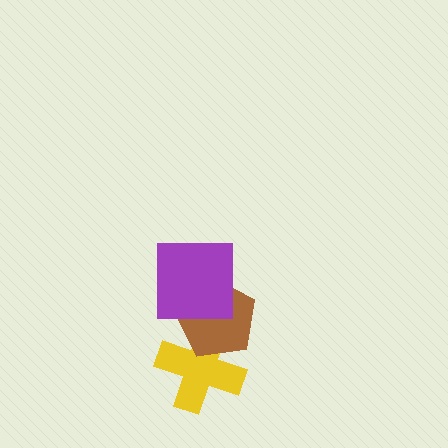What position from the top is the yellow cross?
The yellow cross is 3rd from the top.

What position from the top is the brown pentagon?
The brown pentagon is 2nd from the top.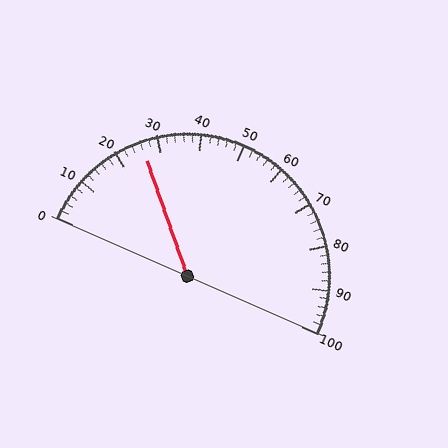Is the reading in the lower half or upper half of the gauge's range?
The reading is in the lower half of the range (0 to 100).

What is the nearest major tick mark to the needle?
The nearest major tick mark is 30.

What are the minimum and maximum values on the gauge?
The gauge ranges from 0 to 100.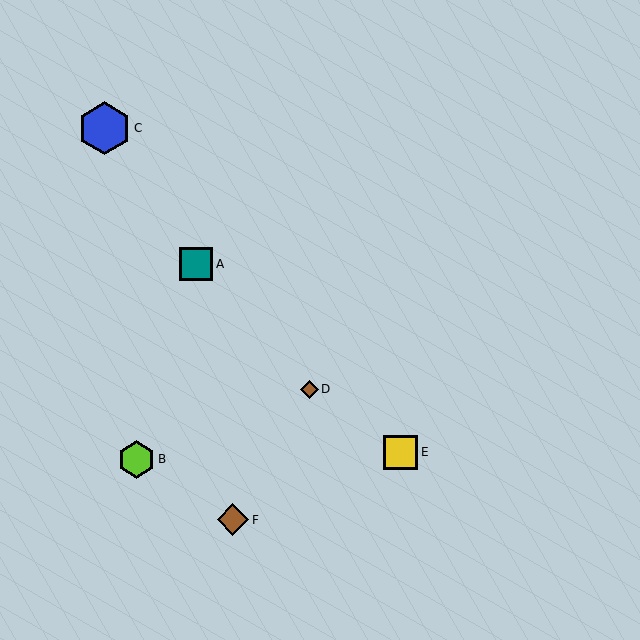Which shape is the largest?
The blue hexagon (labeled C) is the largest.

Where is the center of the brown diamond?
The center of the brown diamond is at (233, 520).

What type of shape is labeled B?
Shape B is a lime hexagon.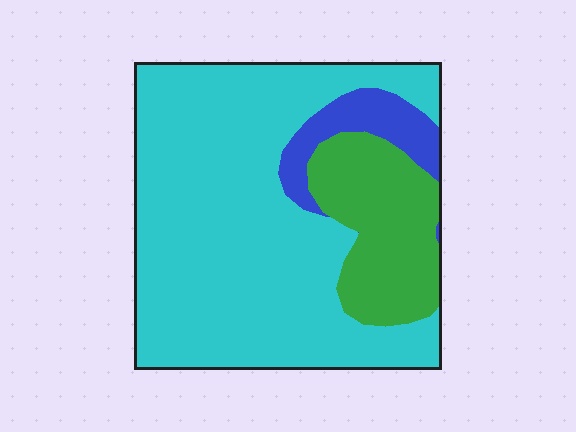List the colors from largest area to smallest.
From largest to smallest: cyan, green, blue.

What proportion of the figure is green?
Green covers 20% of the figure.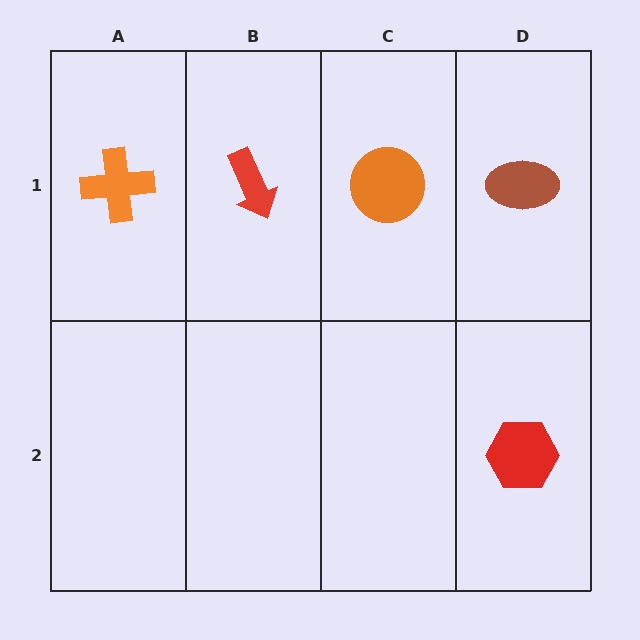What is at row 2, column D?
A red hexagon.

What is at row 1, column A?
An orange cross.